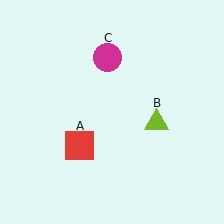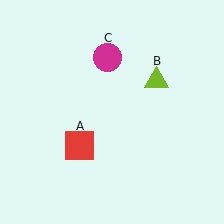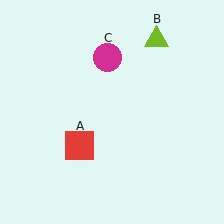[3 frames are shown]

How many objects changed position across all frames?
1 object changed position: lime triangle (object B).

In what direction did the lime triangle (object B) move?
The lime triangle (object B) moved up.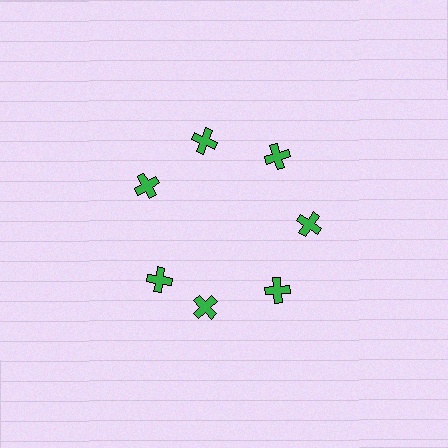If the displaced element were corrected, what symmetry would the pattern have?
It would have 7-fold rotational symmetry — the pattern would map onto itself every 51 degrees.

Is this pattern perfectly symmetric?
No. The 7 green crosses are arranged in a ring, but one element near the 8 o'clock position is rotated out of alignment along the ring, breaking the 7-fold rotational symmetry.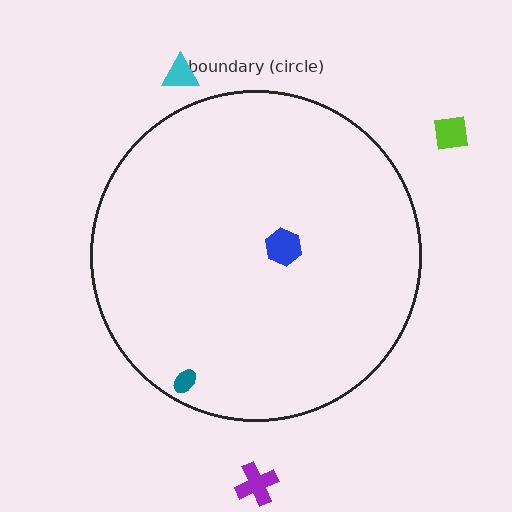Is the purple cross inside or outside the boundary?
Outside.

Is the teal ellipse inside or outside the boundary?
Inside.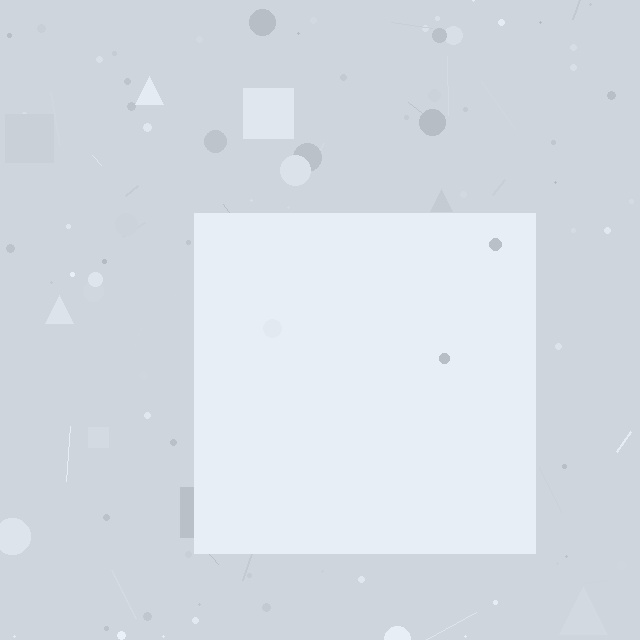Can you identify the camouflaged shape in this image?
The camouflaged shape is a square.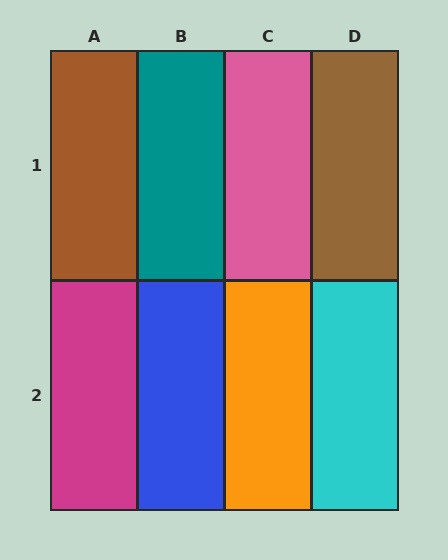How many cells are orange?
1 cell is orange.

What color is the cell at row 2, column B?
Blue.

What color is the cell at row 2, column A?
Magenta.